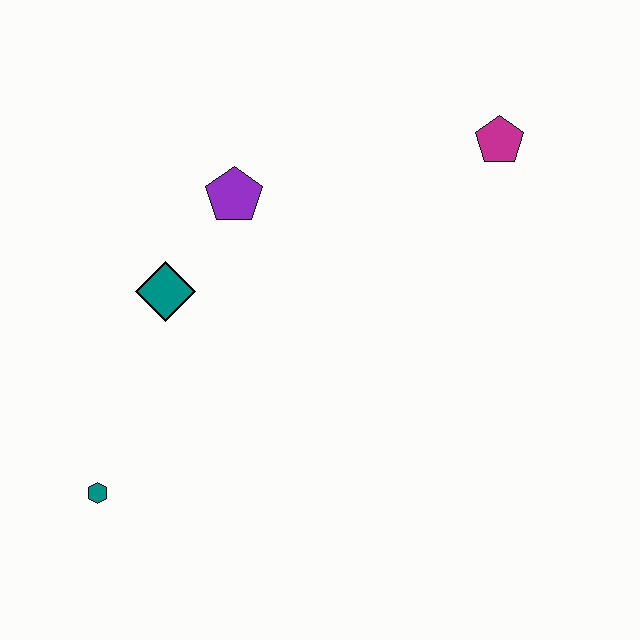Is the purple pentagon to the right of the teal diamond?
Yes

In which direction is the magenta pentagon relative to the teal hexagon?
The magenta pentagon is to the right of the teal hexagon.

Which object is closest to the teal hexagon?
The teal diamond is closest to the teal hexagon.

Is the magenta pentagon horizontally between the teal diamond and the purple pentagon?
No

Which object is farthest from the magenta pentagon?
The teal hexagon is farthest from the magenta pentagon.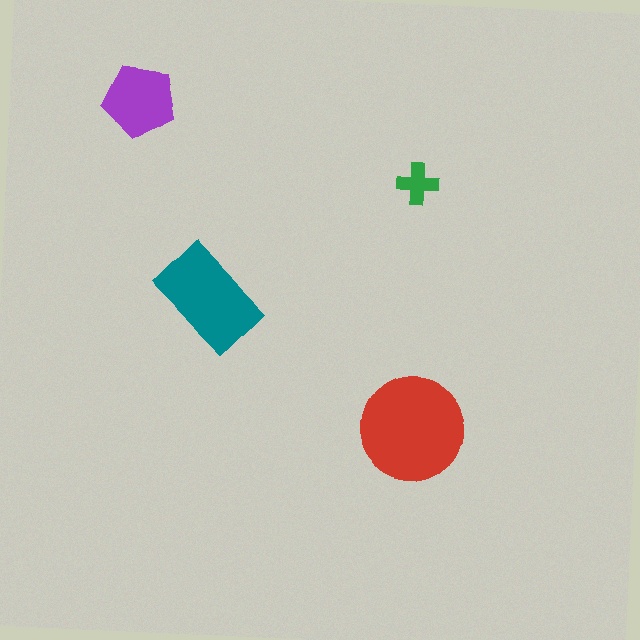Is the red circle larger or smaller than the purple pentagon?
Larger.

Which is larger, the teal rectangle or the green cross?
The teal rectangle.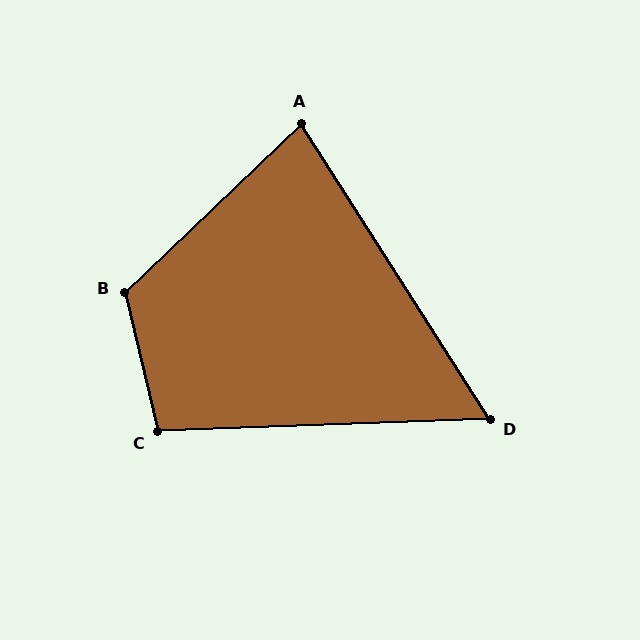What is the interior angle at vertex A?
Approximately 79 degrees (acute).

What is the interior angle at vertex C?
Approximately 101 degrees (obtuse).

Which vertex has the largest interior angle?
B, at approximately 120 degrees.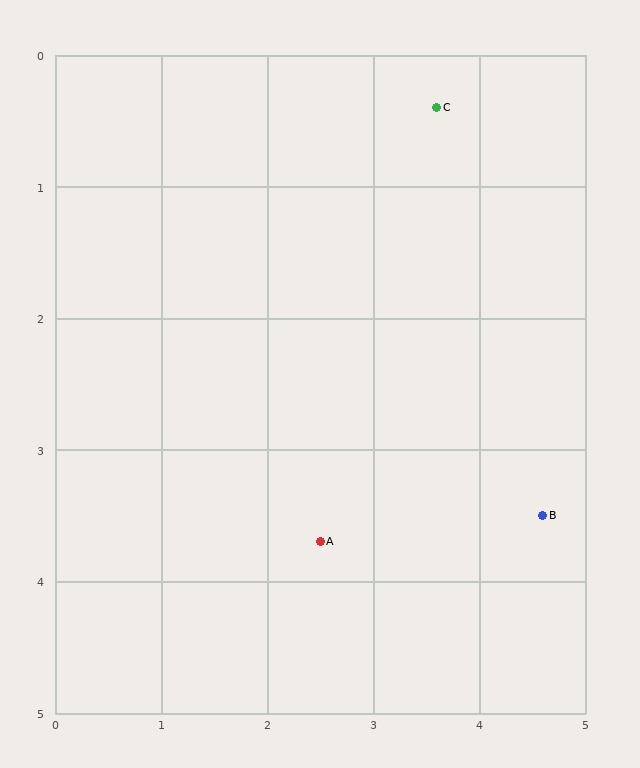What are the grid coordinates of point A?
Point A is at approximately (2.5, 3.7).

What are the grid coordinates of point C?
Point C is at approximately (3.6, 0.4).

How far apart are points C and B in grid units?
Points C and B are about 3.3 grid units apart.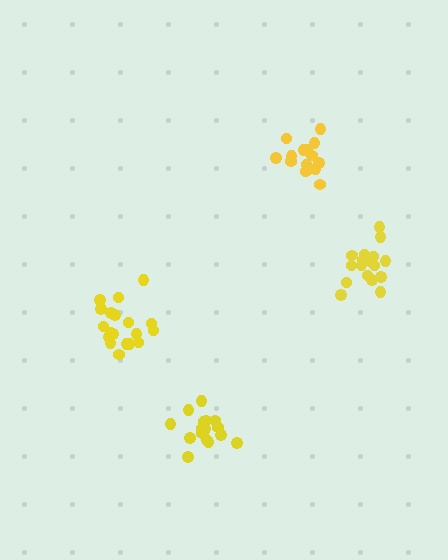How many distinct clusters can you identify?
There are 4 distinct clusters.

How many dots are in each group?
Group 1: 18 dots, Group 2: 16 dots, Group 3: 19 dots, Group 4: 16 dots (69 total).